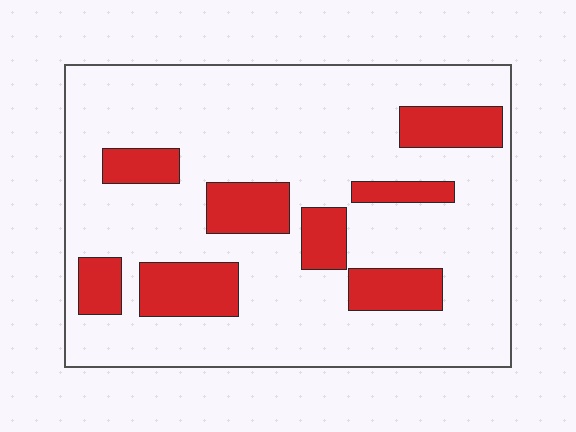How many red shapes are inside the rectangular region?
8.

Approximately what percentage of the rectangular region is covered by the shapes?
Approximately 20%.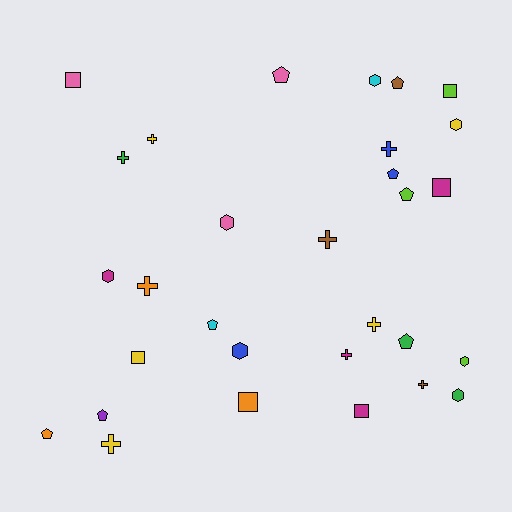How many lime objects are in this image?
There are 3 lime objects.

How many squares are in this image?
There are 6 squares.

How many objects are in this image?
There are 30 objects.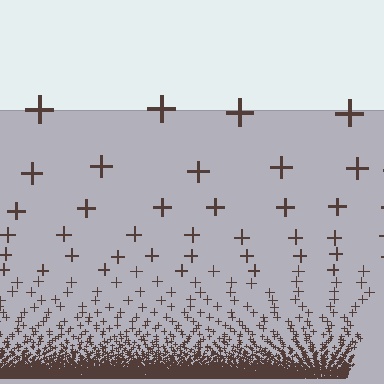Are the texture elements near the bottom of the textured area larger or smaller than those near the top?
Smaller. The gradient is inverted — elements near the bottom are smaller and denser.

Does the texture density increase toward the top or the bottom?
Density increases toward the bottom.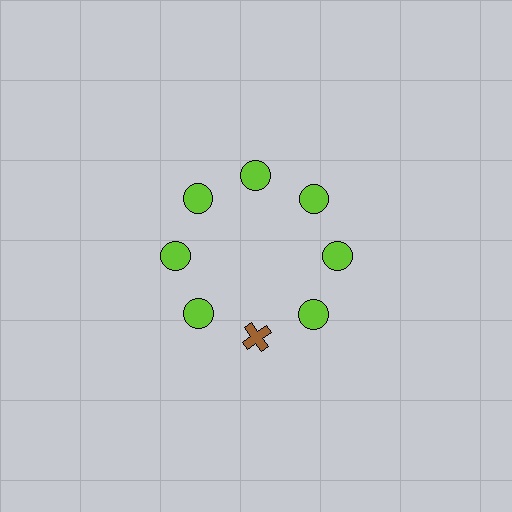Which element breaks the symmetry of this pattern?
The brown cross at roughly the 6 o'clock position breaks the symmetry. All other shapes are lime circles.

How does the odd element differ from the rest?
It differs in both color (brown instead of lime) and shape (cross instead of circle).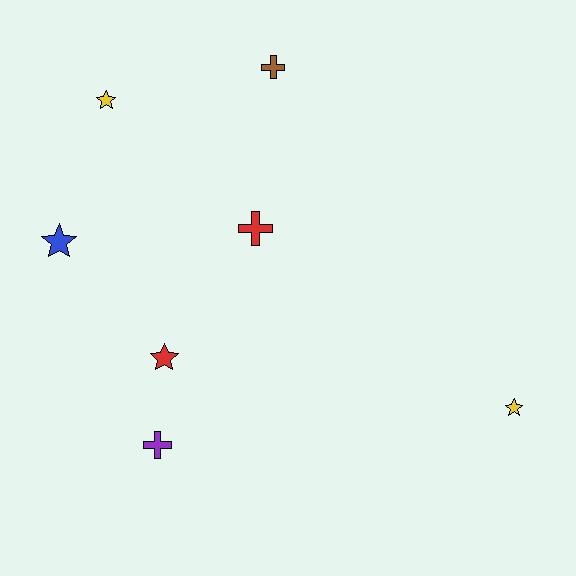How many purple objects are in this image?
There is 1 purple object.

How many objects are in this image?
There are 7 objects.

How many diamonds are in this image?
There are no diamonds.